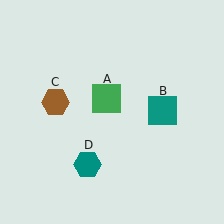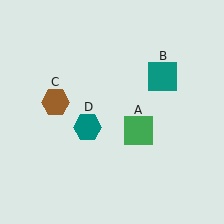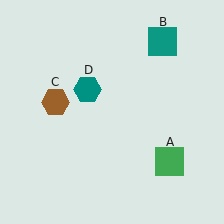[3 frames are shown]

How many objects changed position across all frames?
3 objects changed position: green square (object A), teal square (object B), teal hexagon (object D).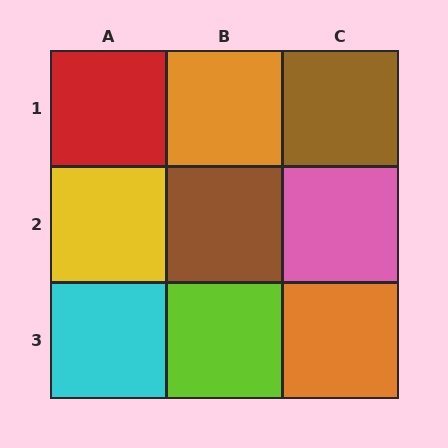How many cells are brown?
2 cells are brown.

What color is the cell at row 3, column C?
Orange.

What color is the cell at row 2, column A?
Yellow.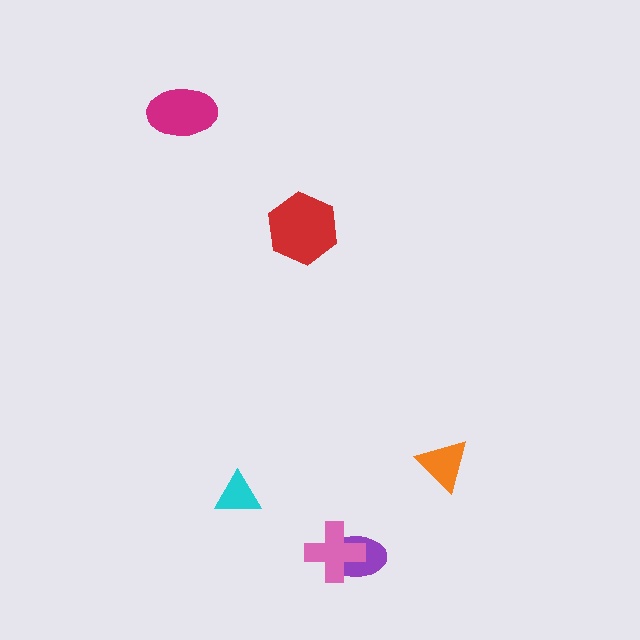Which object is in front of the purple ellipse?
The pink cross is in front of the purple ellipse.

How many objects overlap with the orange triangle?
0 objects overlap with the orange triangle.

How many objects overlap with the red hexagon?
0 objects overlap with the red hexagon.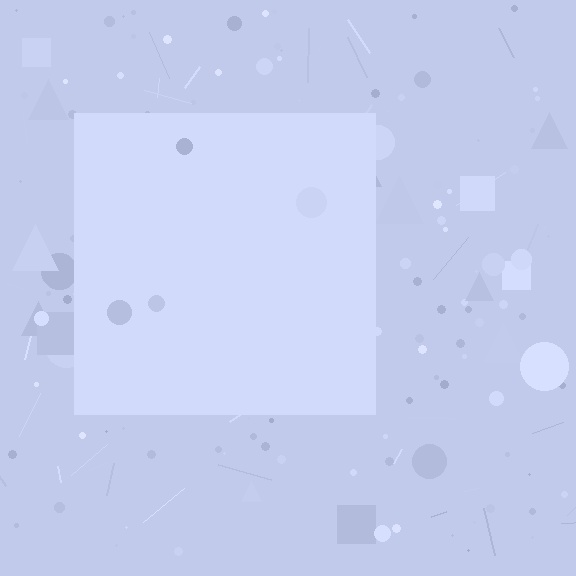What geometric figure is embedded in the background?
A square is embedded in the background.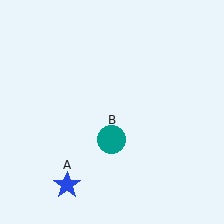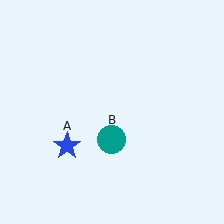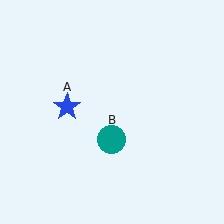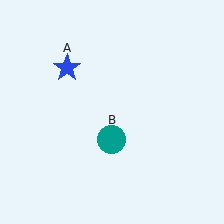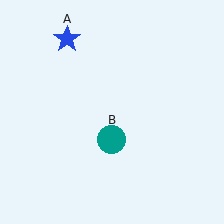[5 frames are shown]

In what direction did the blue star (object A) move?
The blue star (object A) moved up.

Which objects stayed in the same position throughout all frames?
Teal circle (object B) remained stationary.